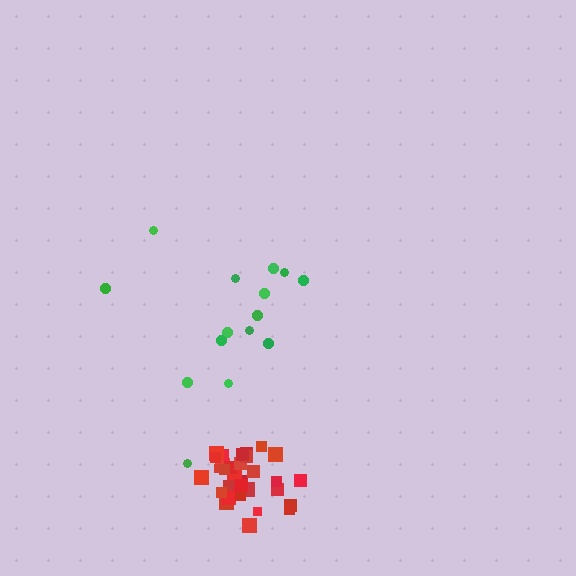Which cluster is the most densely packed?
Red.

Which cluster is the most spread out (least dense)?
Green.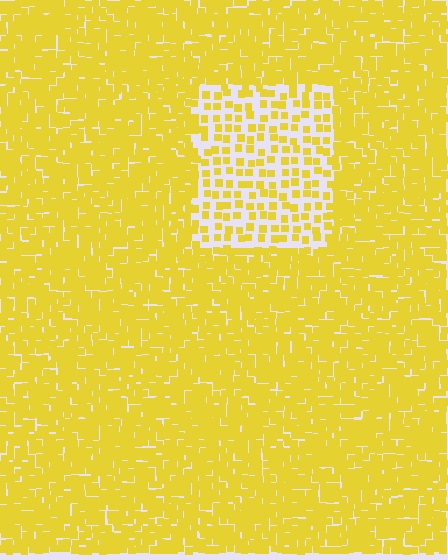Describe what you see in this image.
The image contains small yellow elements arranged at two different densities. A rectangle-shaped region is visible where the elements are less densely packed than the surrounding area.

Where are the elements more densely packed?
The elements are more densely packed outside the rectangle boundary.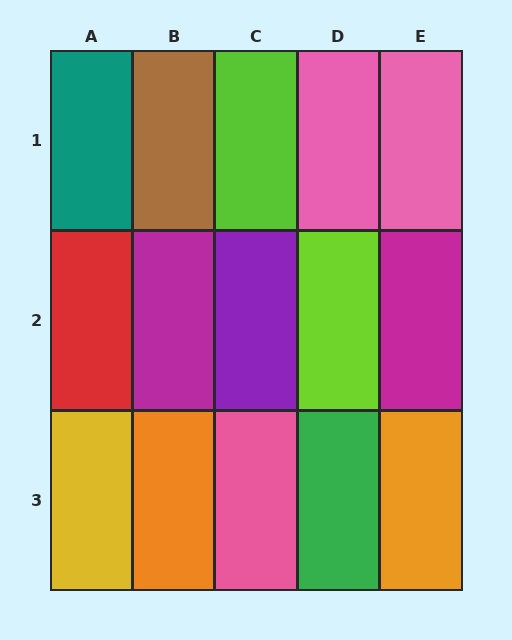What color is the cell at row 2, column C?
Purple.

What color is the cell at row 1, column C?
Lime.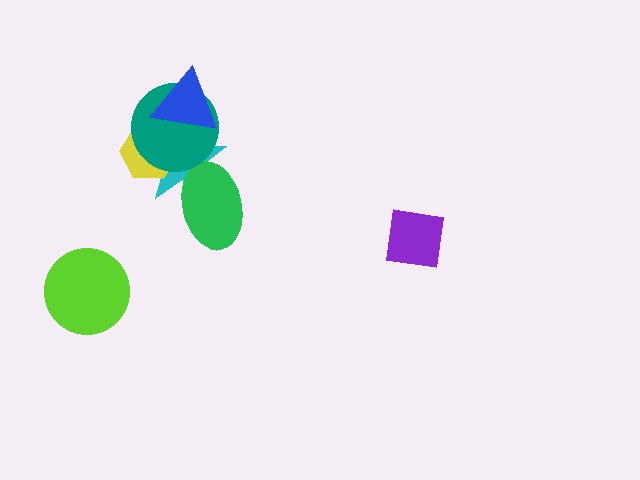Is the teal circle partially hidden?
Yes, it is partially covered by another shape.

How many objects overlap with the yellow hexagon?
3 objects overlap with the yellow hexagon.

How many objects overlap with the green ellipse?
1 object overlaps with the green ellipse.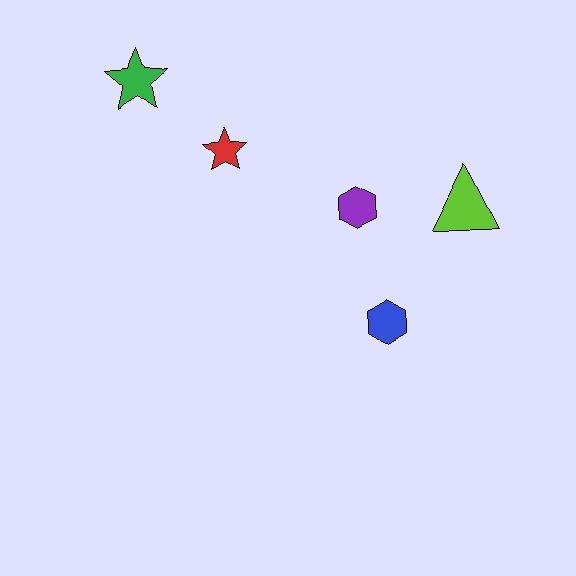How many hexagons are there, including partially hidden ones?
There are 2 hexagons.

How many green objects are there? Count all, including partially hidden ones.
There is 1 green object.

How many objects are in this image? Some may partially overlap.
There are 5 objects.